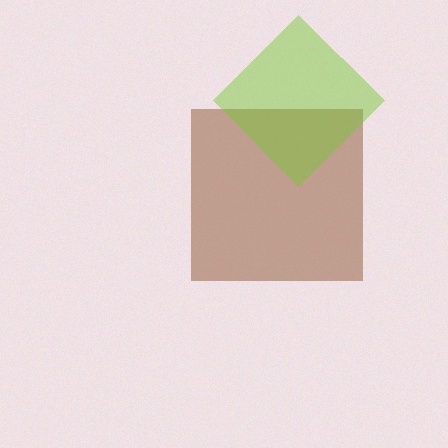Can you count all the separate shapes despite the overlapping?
Yes, there are 2 separate shapes.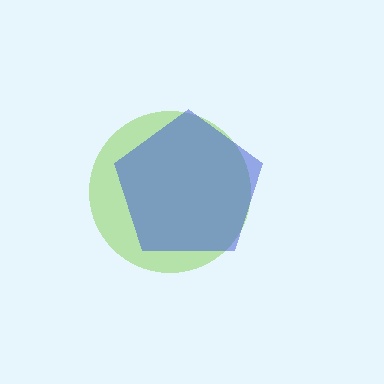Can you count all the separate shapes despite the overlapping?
Yes, there are 2 separate shapes.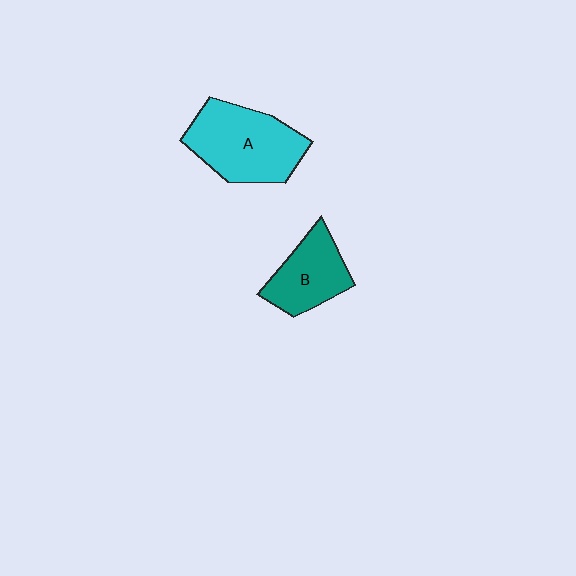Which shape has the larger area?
Shape A (cyan).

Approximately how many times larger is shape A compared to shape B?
Approximately 1.5 times.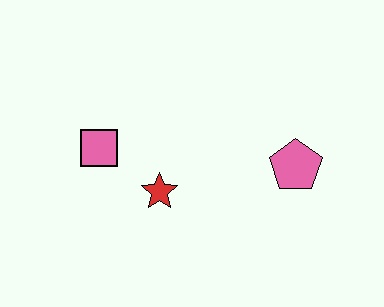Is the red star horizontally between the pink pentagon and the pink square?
Yes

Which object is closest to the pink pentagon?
The red star is closest to the pink pentagon.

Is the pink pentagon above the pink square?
No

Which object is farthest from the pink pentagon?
The pink square is farthest from the pink pentagon.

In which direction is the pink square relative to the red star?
The pink square is to the left of the red star.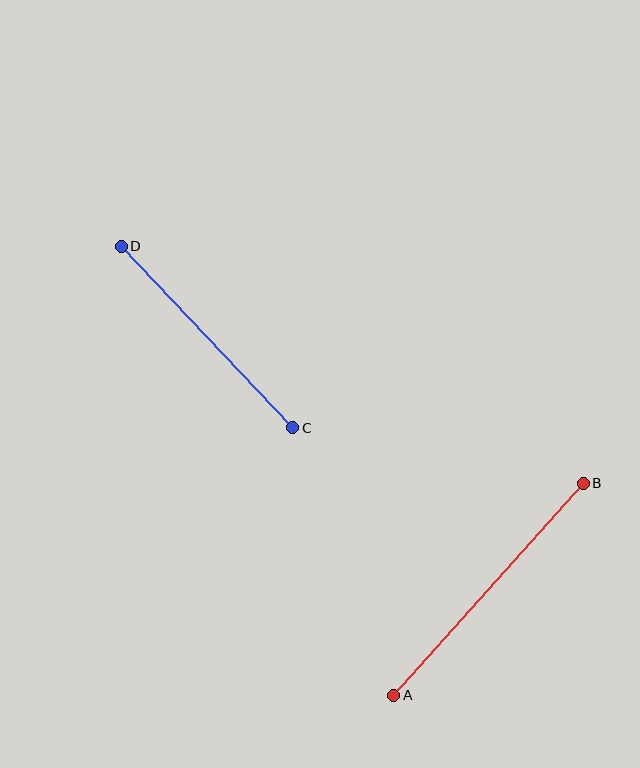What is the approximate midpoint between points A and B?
The midpoint is at approximately (488, 589) pixels.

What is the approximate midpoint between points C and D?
The midpoint is at approximately (207, 337) pixels.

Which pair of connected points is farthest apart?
Points A and B are farthest apart.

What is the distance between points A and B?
The distance is approximately 285 pixels.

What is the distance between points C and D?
The distance is approximately 250 pixels.